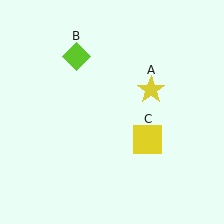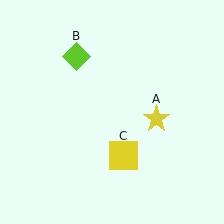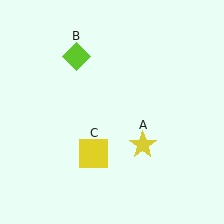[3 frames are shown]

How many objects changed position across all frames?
2 objects changed position: yellow star (object A), yellow square (object C).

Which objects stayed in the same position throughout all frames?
Lime diamond (object B) remained stationary.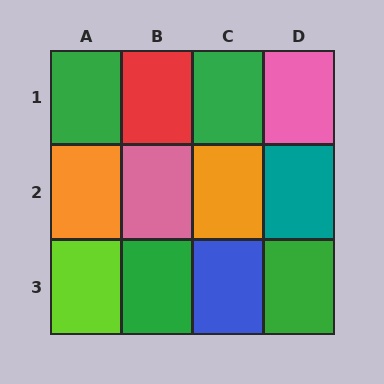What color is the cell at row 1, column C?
Green.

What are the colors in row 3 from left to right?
Lime, green, blue, green.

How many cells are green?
4 cells are green.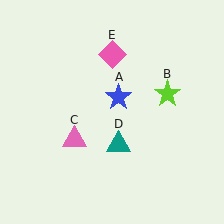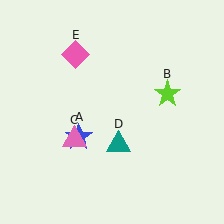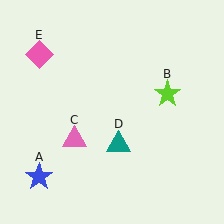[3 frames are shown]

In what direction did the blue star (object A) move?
The blue star (object A) moved down and to the left.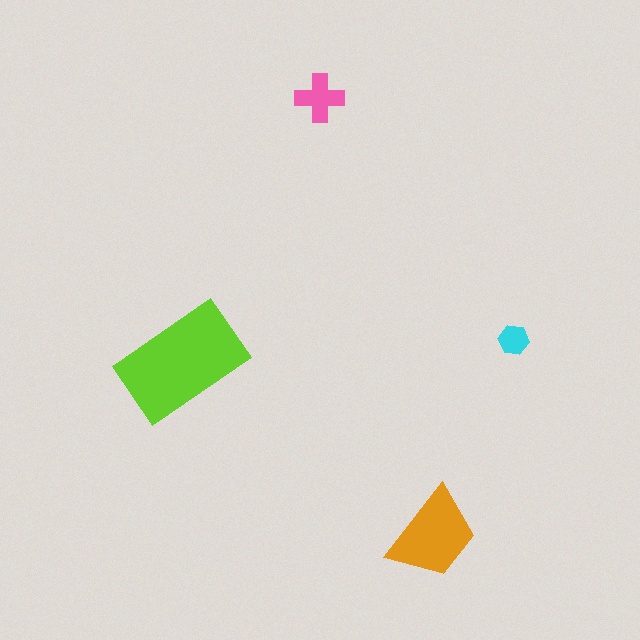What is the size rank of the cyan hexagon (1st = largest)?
4th.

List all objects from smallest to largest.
The cyan hexagon, the pink cross, the orange trapezoid, the lime rectangle.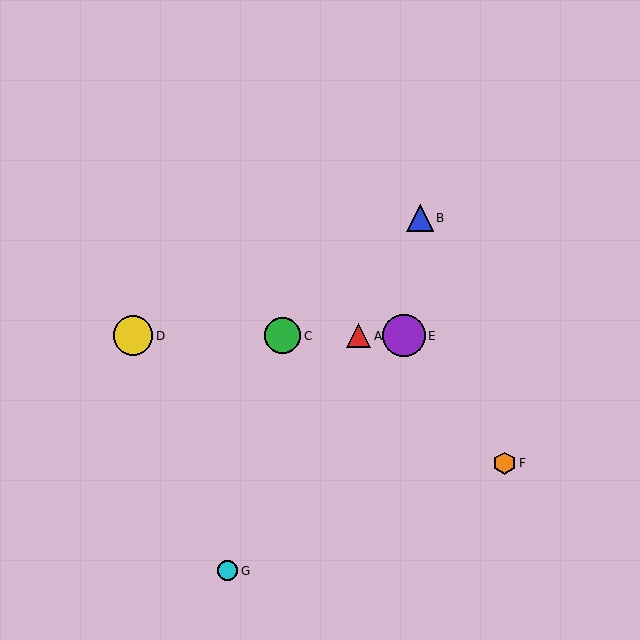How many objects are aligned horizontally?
4 objects (A, C, D, E) are aligned horizontally.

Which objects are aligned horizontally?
Objects A, C, D, E are aligned horizontally.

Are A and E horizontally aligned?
Yes, both are at y≈336.